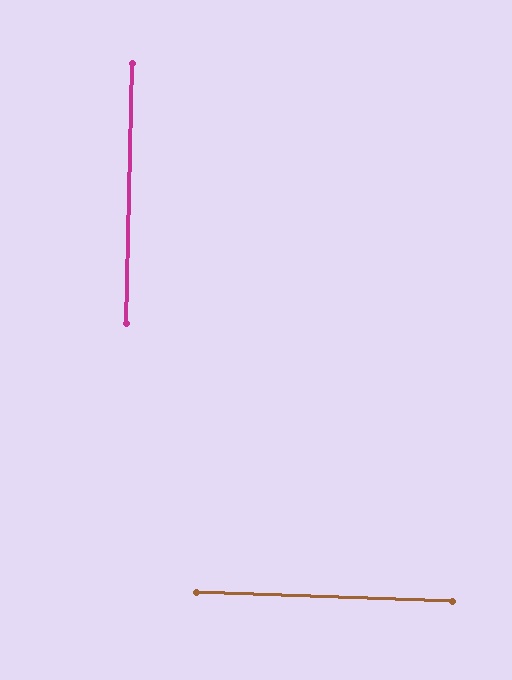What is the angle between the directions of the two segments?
Approximately 89 degrees.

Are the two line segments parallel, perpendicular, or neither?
Perpendicular — they meet at approximately 89°.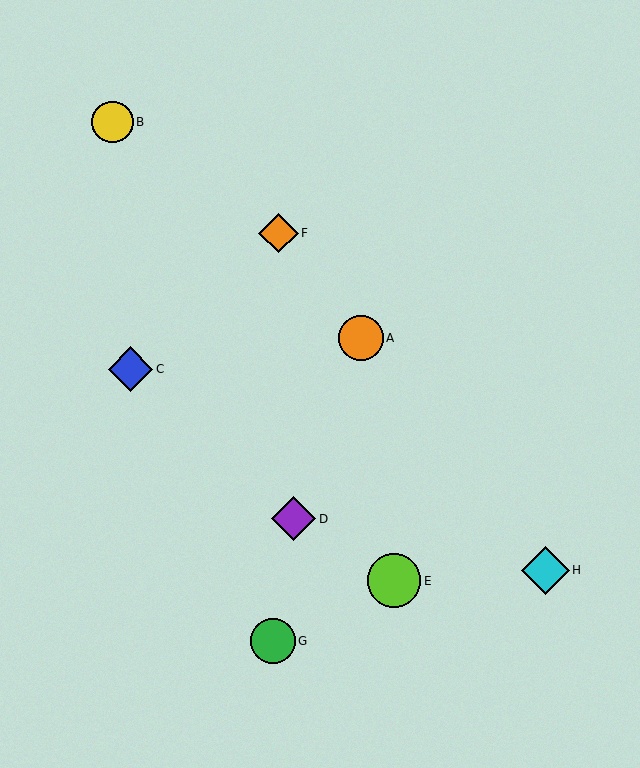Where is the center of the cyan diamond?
The center of the cyan diamond is at (545, 570).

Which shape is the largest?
The lime circle (labeled E) is the largest.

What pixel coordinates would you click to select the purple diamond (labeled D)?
Click at (294, 519) to select the purple diamond D.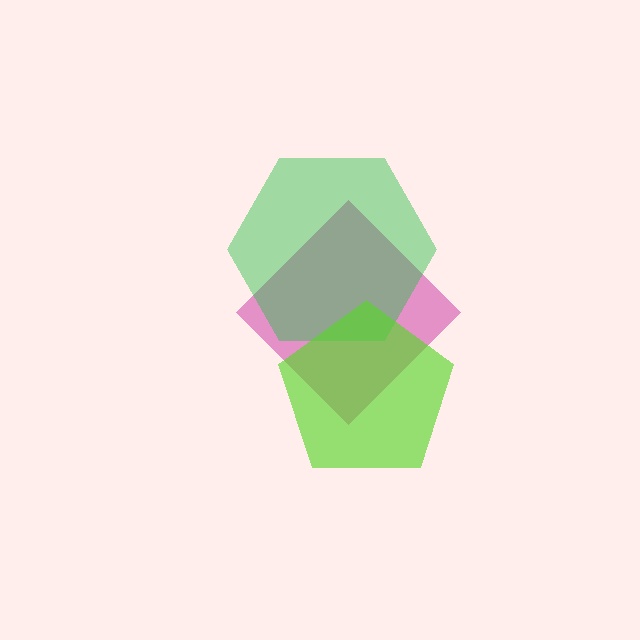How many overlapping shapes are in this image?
There are 3 overlapping shapes in the image.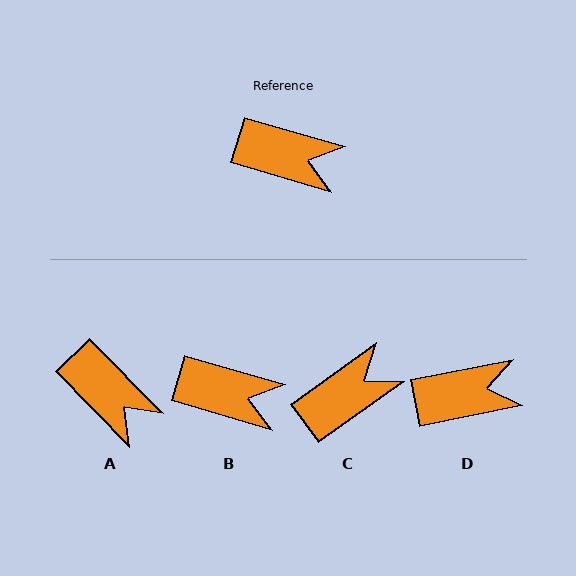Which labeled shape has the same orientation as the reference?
B.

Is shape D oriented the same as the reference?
No, it is off by about 28 degrees.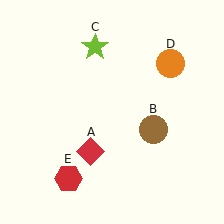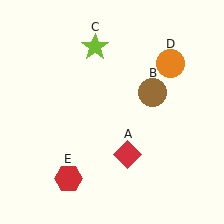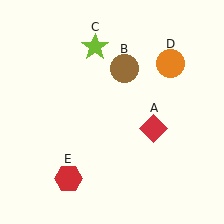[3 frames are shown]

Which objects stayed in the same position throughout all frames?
Lime star (object C) and orange circle (object D) and red hexagon (object E) remained stationary.